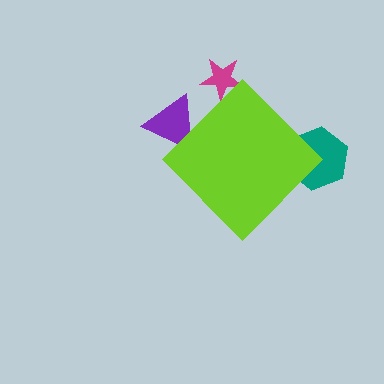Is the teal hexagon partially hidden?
Yes, the teal hexagon is partially hidden behind the lime diamond.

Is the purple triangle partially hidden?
Yes, the purple triangle is partially hidden behind the lime diamond.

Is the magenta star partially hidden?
Yes, the magenta star is partially hidden behind the lime diamond.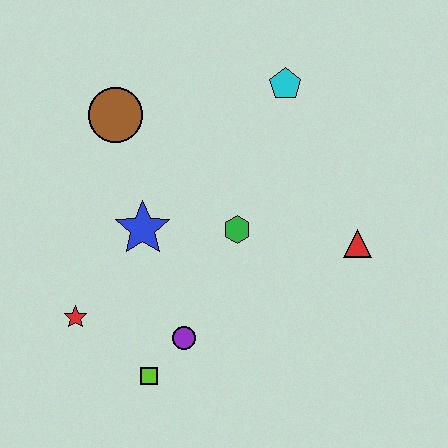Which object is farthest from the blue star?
The red triangle is farthest from the blue star.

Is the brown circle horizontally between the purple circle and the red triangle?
No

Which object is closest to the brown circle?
The blue star is closest to the brown circle.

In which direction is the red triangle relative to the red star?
The red triangle is to the right of the red star.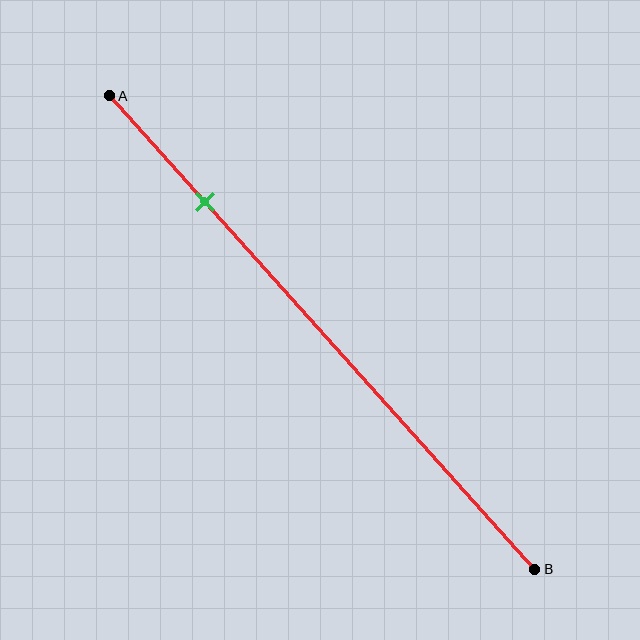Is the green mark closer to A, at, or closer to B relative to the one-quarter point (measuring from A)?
The green mark is approximately at the one-quarter point of segment AB.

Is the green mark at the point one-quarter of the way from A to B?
Yes, the mark is approximately at the one-quarter point.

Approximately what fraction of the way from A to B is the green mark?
The green mark is approximately 20% of the way from A to B.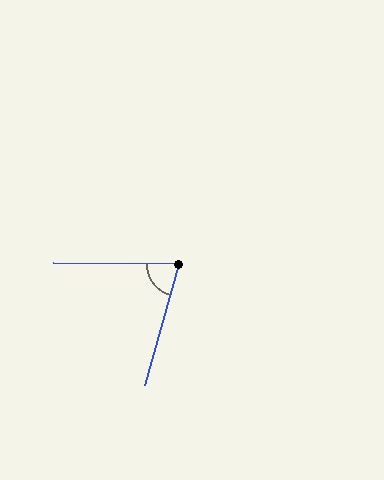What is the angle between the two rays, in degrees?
Approximately 75 degrees.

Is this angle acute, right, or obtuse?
It is acute.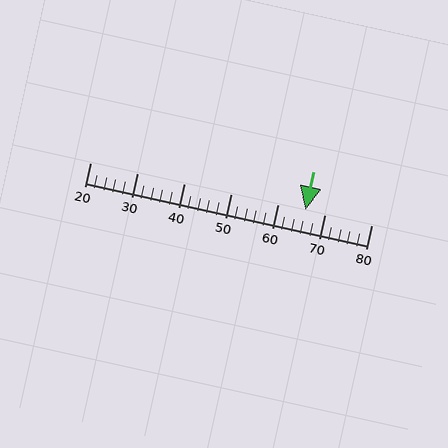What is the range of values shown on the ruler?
The ruler shows values from 20 to 80.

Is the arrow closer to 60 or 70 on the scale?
The arrow is closer to 70.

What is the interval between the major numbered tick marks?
The major tick marks are spaced 10 units apart.